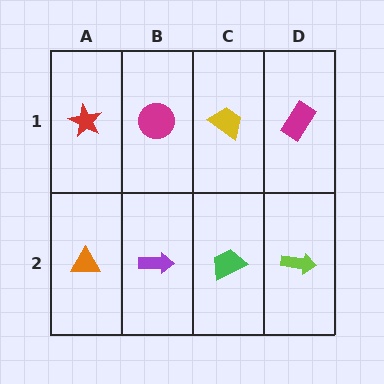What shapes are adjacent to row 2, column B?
A magenta circle (row 1, column B), an orange triangle (row 2, column A), a green trapezoid (row 2, column C).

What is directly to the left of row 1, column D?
A yellow trapezoid.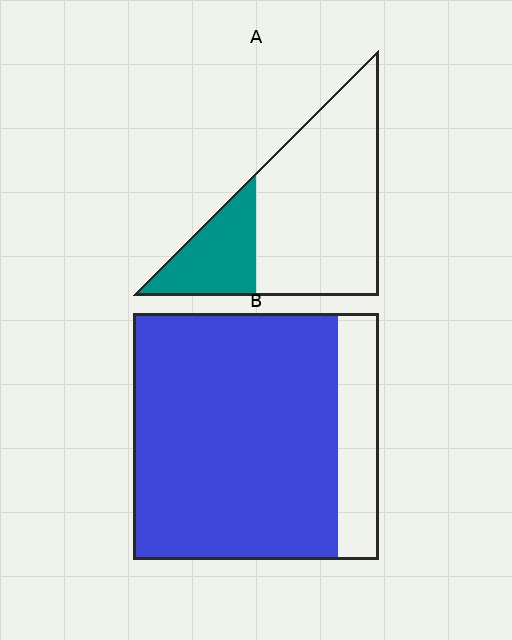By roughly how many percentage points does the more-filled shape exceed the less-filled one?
By roughly 60 percentage points (B over A).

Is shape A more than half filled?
No.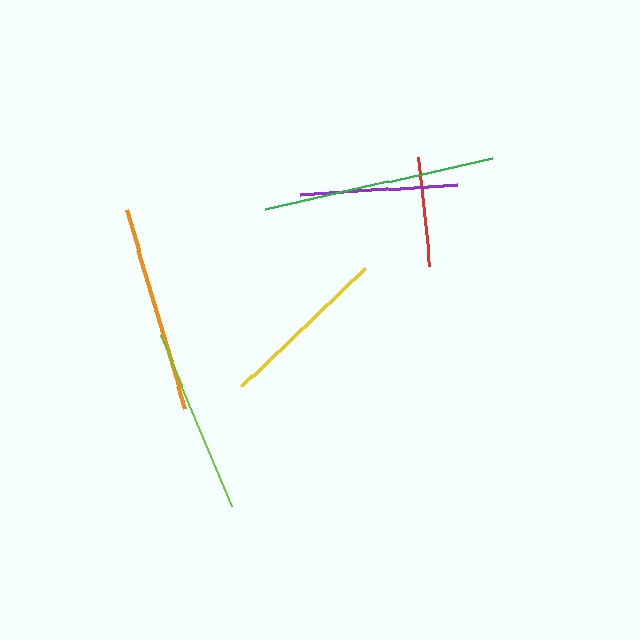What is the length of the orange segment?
The orange segment is approximately 208 pixels long.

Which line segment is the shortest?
The red line is the shortest at approximately 110 pixels.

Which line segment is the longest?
The green line is the longest at approximately 232 pixels.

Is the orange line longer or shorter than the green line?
The green line is longer than the orange line.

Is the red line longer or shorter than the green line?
The green line is longer than the red line.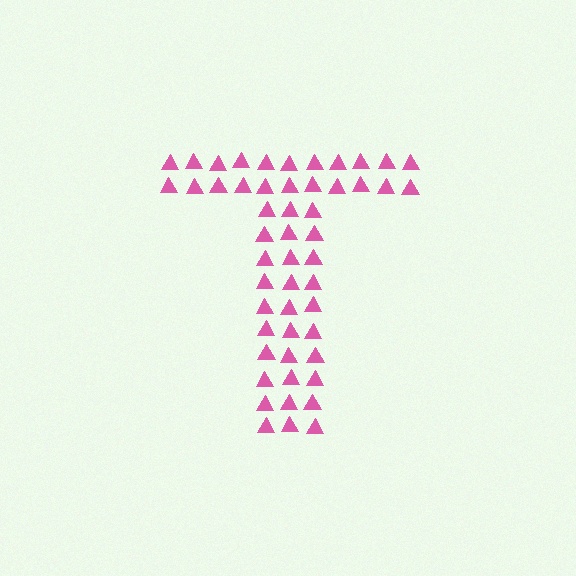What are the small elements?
The small elements are triangles.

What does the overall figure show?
The overall figure shows the letter T.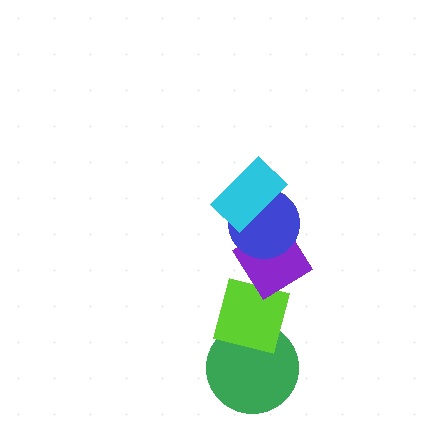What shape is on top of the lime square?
The purple diamond is on top of the lime square.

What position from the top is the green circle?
The green circle is 5th from the top.